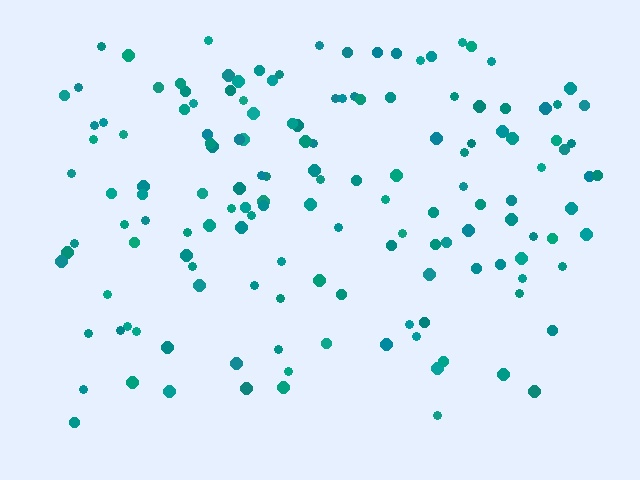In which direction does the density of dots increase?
From bottom to top, with the top side densest.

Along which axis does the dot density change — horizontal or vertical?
Vertical.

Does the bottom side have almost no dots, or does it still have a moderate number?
Still a moderate number, just noticeably fewer than the top.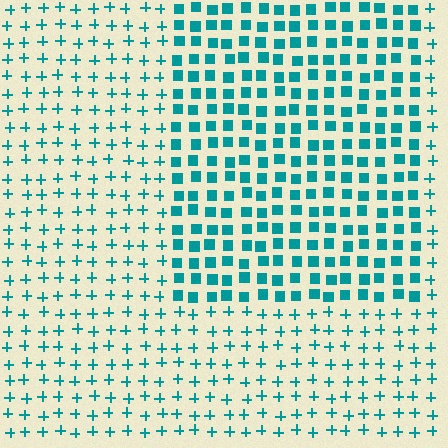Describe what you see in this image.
The image is filled with small teal elements arranged in a uniform grid. A rectangle-shaped region contains squares, while the surrounding area contains plus signs. The boundary is defined purely by the change in element shape.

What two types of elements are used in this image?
The image uses squares inside the rectangle region and plus signs outside it.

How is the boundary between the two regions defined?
The boundary is defined by a change in element shape: squares inside vs. plus signs outside. All elements share the same color and spacing.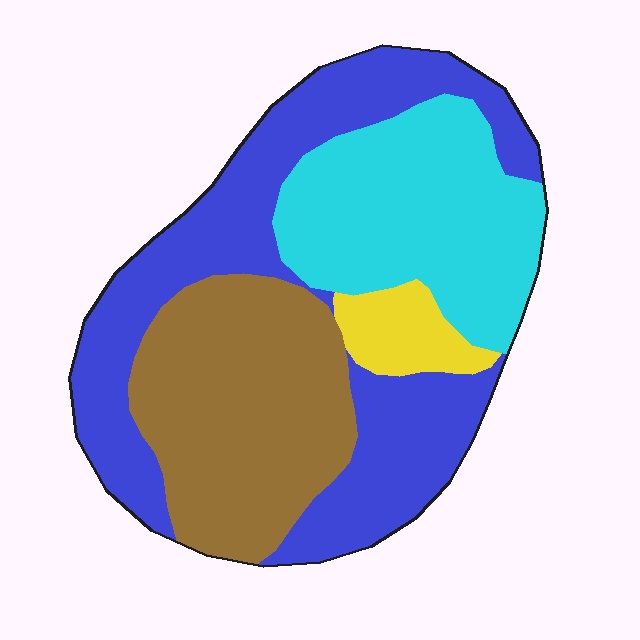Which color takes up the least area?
Yellow, at roughly 5%.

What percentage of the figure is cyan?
Cyan takes up between a quarter and a half of the figure.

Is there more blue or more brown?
Blue.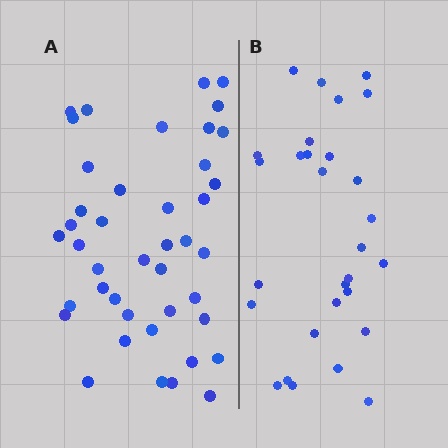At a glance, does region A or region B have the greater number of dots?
Region A (the left region) has more dots.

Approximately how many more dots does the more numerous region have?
Region A has approximately 15 more dots than region B.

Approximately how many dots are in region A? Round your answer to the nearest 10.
About 40 dots. (The exact count is 42, which rounds to 40.)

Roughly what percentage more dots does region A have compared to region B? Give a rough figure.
About 45% more.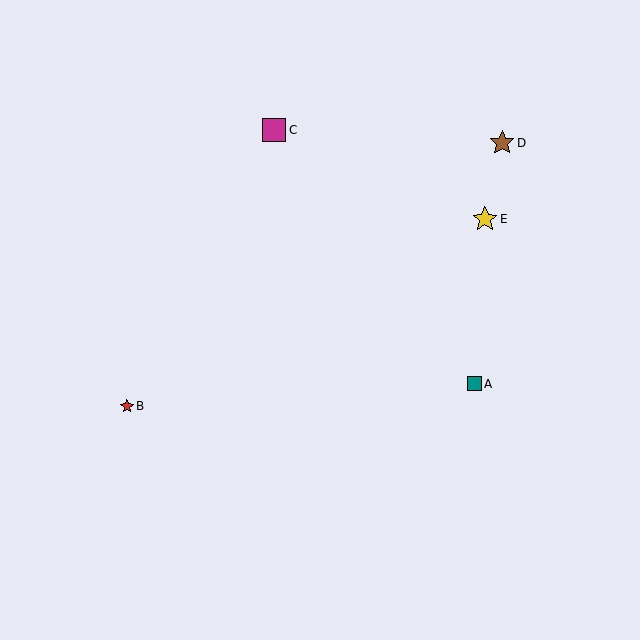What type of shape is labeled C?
Shape C is a magenta square.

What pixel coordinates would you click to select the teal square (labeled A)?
Click at (474, 384) to select the teal square A.